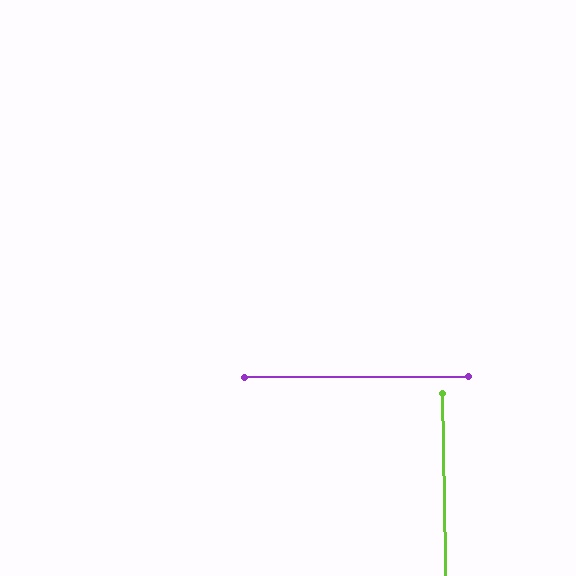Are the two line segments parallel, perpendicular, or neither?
Perpendicular — they meet at approximately 90°.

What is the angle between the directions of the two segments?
Approximately 90 degrees.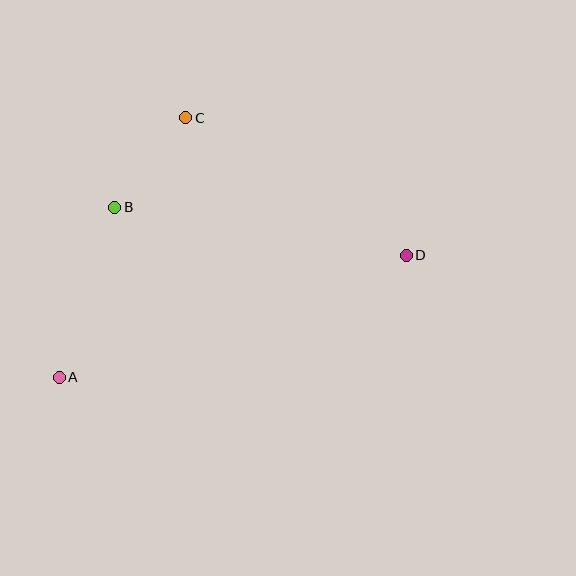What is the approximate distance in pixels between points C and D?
The distance between C and D is approximately 260 pixels.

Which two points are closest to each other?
Points B and C are closest to each other.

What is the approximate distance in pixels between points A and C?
The distance between A and C is approximately 288 pixels.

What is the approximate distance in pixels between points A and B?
The distance between A and B is approximately 179 pixels.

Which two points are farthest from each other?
Points A and D are farthest from each other.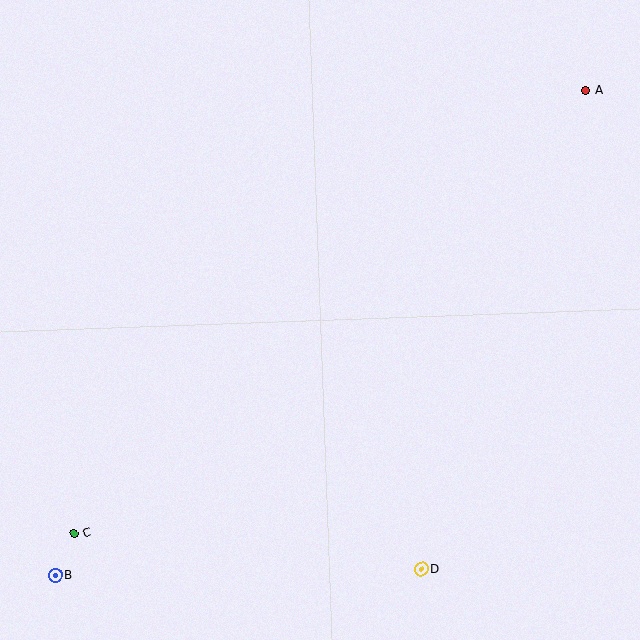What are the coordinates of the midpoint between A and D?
The midpoint between A and D is at (504, 330).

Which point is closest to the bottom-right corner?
Point D is closest to the bottom-right corner.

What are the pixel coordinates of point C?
Point C is at (74, 533).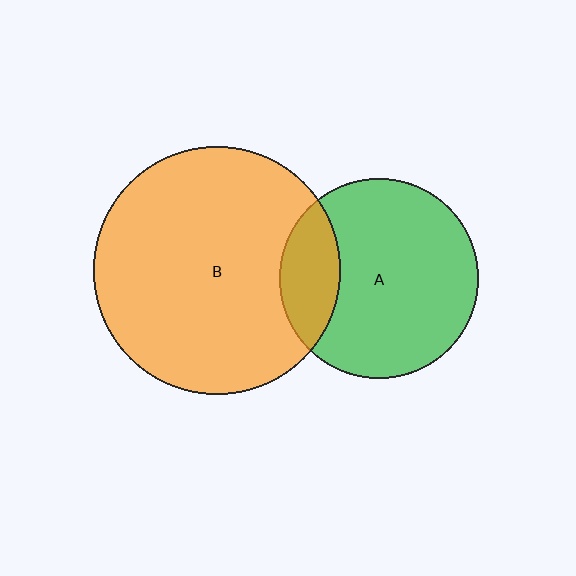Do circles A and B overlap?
Yes.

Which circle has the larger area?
Circle B (orange).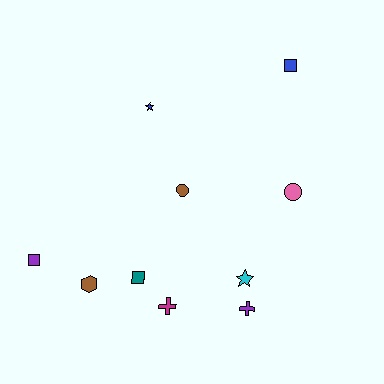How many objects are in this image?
There are 10 objects.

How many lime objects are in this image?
There are no lime objects.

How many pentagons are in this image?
There are no pentagons.